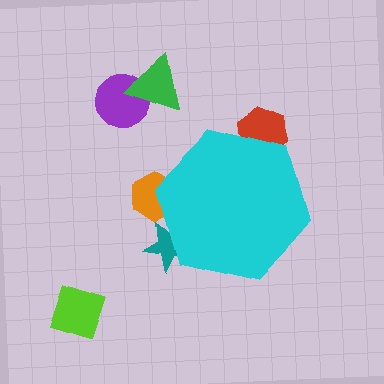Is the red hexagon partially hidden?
Yes, the red hexagon is partially hidden behind the cyan hexagon.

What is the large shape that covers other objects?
A cyan hexagon.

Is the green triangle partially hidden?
No, the green triangle is fully visible.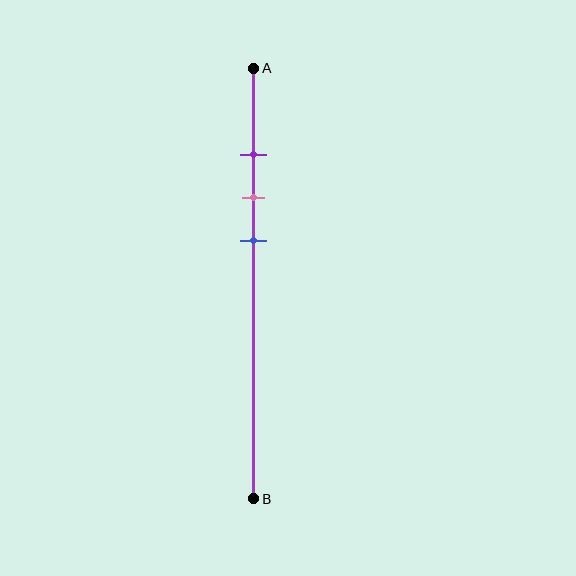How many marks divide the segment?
There are 3 marks dividing the segment.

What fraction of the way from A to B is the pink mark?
The pink mark is approximately 30% (0.3) of the way from A to B.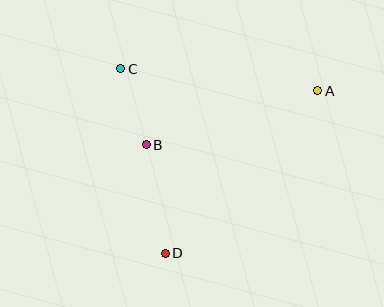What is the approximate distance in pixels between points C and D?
The distance between C and D is approximately 190 pixels.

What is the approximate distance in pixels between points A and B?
The distance between A and B is approximately 179 pixels.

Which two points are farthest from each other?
Points A and D are farthest from each other.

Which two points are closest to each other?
Points B and C are closest to each other.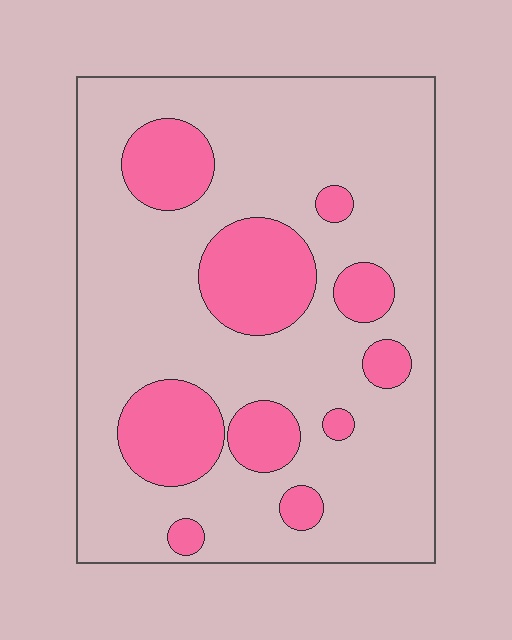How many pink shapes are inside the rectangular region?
10.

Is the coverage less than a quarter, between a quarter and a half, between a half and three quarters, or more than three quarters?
Less than a quarter.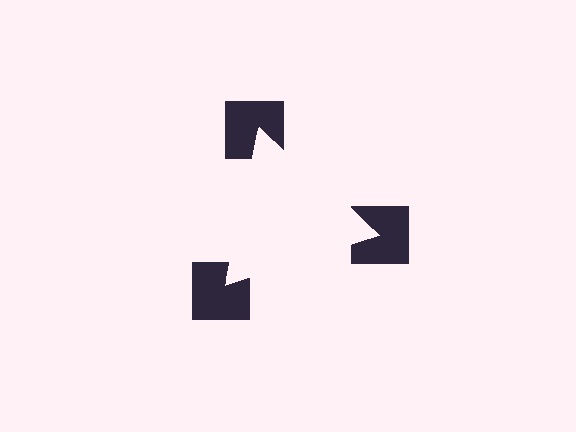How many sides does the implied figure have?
3 sides.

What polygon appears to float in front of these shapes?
An illusory triangle — its edges are inferred from the aligned wedge cuts in the notched squares, not physically drawn.